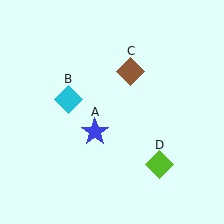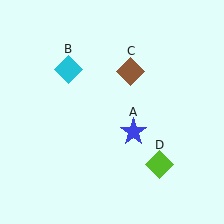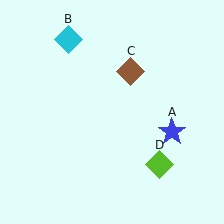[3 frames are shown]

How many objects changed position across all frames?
2 objects changed position: blue star (object A), cyan diamond (object B).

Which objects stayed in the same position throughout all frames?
Brown diamond (object C) and lime diamond (object D) remained stationary.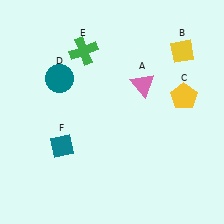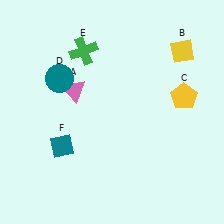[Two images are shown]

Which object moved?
The pink triangle (A) moved left.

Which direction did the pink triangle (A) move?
The pink triangle (A) moved left.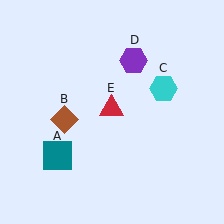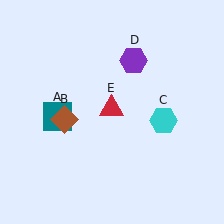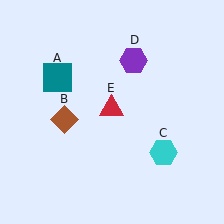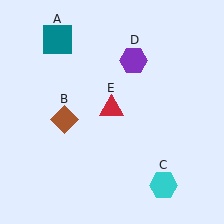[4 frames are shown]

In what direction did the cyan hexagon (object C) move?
The cyan hexagon (object C) moved down.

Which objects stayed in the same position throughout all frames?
Brown diamond (object B) and purple hexagon (object D) and red triangle (object E) remained stationary.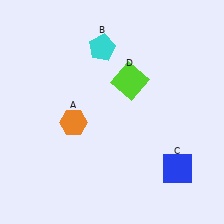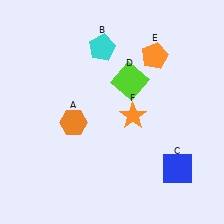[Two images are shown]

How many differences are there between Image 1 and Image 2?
There are 2 differences between the two images.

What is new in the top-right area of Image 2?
An orange pentagon (E) was added in the top-right area of Image 2.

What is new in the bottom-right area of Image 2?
An orange star (F) was added in the bottom-right area of Image 2.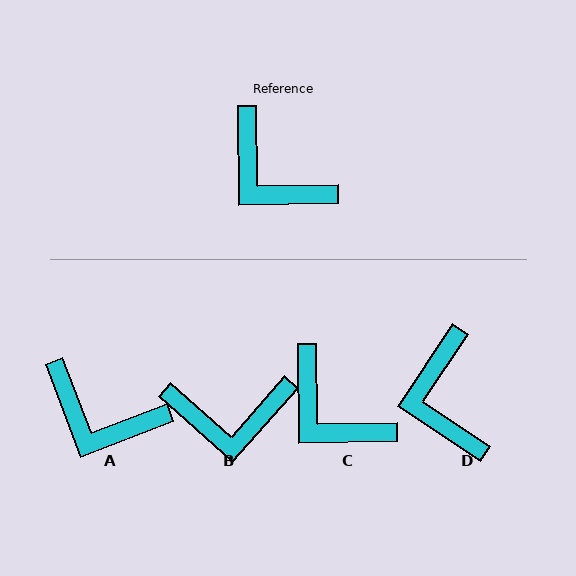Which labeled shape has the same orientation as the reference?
C.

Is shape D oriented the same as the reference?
No, it is off by about 35 degrees.